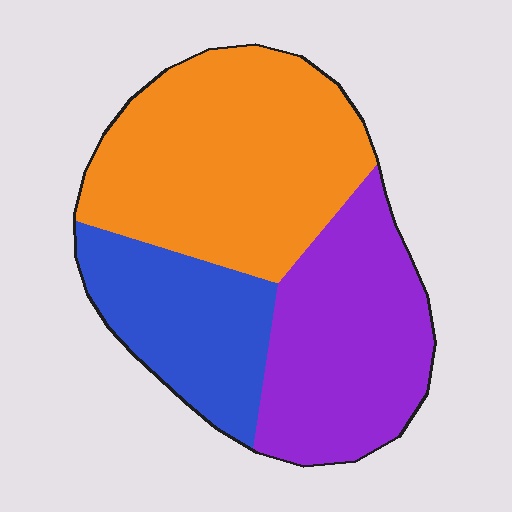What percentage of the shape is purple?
Purple takes up about one third (1/3) of the shape.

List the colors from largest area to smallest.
From largest to smallest: orange, purple, blue.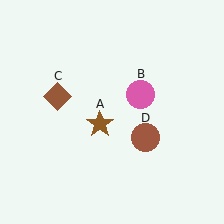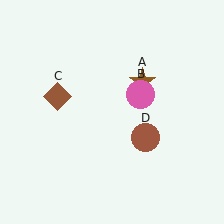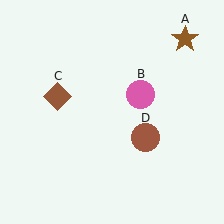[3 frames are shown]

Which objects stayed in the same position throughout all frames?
Pink circle (object B) and brown diamond (object C) and brown circle (object D) remained stationary.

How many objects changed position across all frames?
1 object changed position: brown star (object A).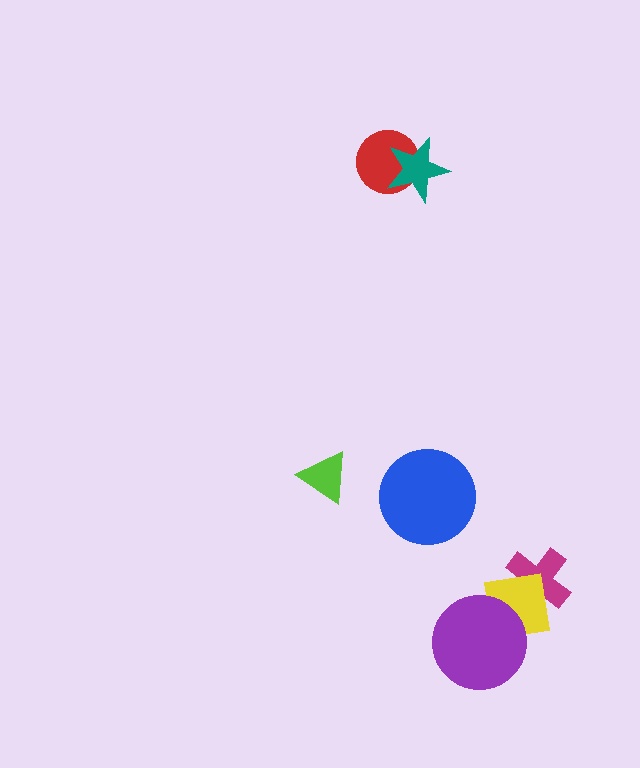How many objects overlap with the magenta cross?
1 object overlaps with the magenta cross.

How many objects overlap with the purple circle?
1 object overlaps with the purple circle.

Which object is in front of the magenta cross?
The yellow square is in front of the magenta cross.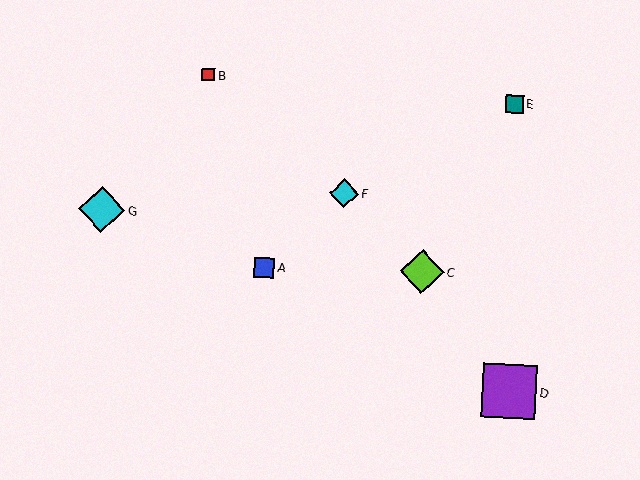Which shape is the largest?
The purple square (labeled D) is the largest.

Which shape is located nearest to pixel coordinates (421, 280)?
The lime diamond (labeled C) at (422, 272) is nearest to that location.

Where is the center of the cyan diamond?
The center of the cyan diamond is at (102, 210).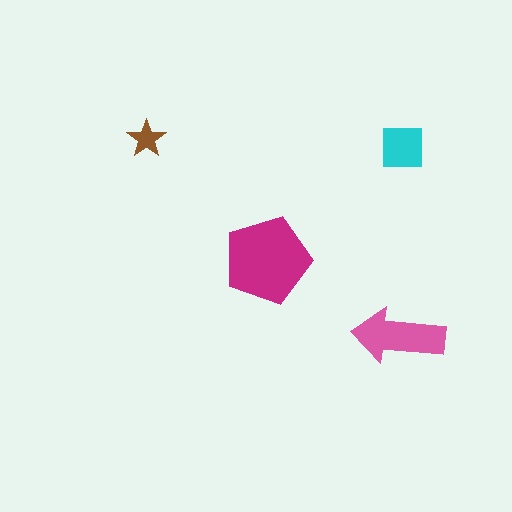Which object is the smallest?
The brown star.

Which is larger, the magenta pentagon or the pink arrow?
The magenta pentagon.